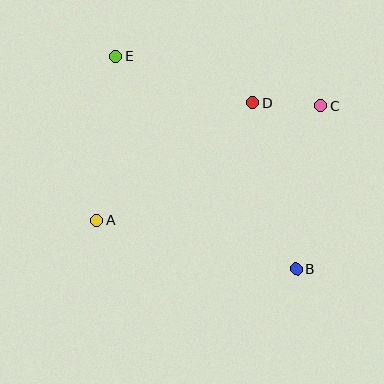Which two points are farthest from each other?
Points B and E are farthest from each other.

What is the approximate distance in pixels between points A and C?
The distance between A and C is approximately 252 pixels.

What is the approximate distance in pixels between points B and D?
The distance between B and D is approximately 171 pixels.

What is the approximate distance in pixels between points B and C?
The distance between B and C is approximately 165 pixels.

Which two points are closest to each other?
Points C and D are closest to each other.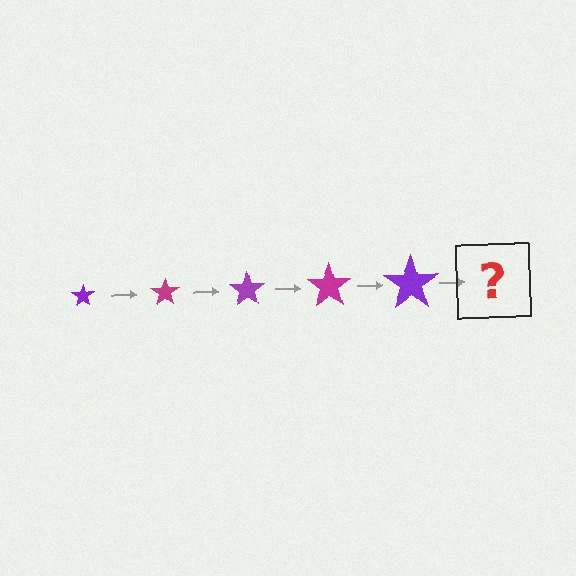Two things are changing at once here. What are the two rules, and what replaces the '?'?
The two rules are that the star grows larger each step and the color cycles through purple and magenta. The '?' should be a magenta star, larger than the previous one.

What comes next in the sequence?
The next element should be a magenta star, larger than the previous one.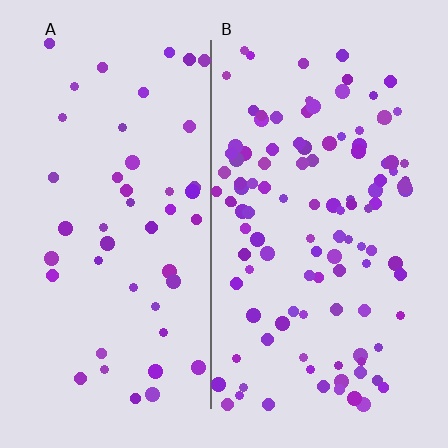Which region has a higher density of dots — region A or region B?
B (the right).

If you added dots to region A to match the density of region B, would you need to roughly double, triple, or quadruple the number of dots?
Approximately double.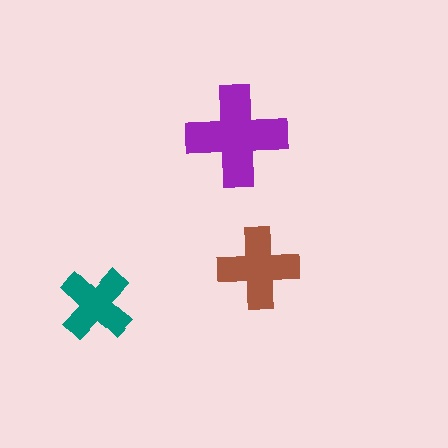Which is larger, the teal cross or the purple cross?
The purple one.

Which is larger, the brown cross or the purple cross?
The purple one.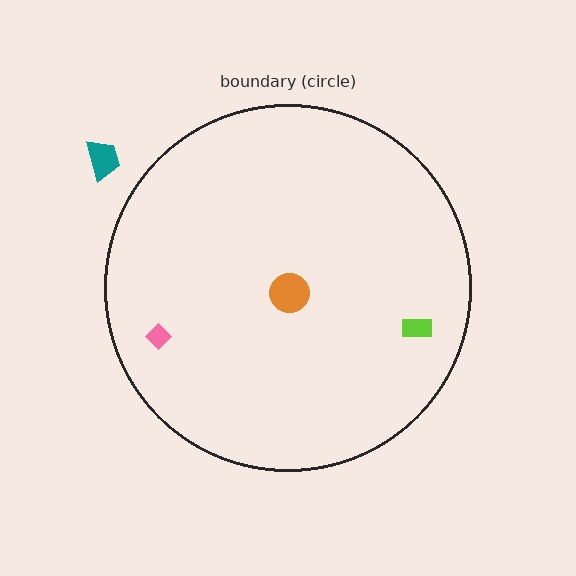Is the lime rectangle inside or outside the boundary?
Inside.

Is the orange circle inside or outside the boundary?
Inside.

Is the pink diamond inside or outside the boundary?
Inside.